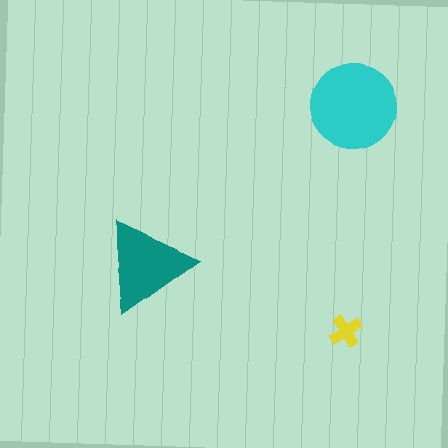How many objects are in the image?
There are 3 objects in the image.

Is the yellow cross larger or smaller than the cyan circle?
Smaller.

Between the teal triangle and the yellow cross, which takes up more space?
The teal triangle.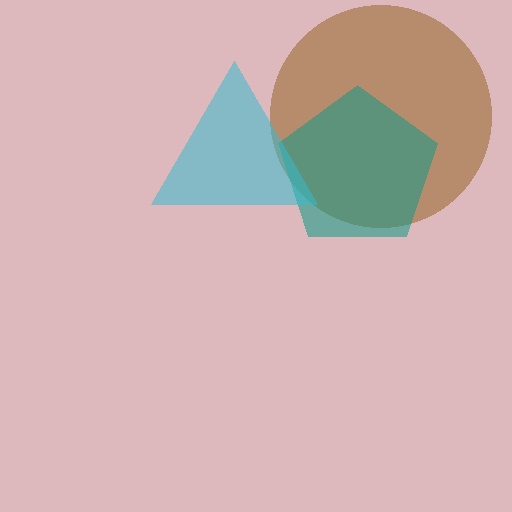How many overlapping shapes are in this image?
There are 3 overlapping shapes in the image.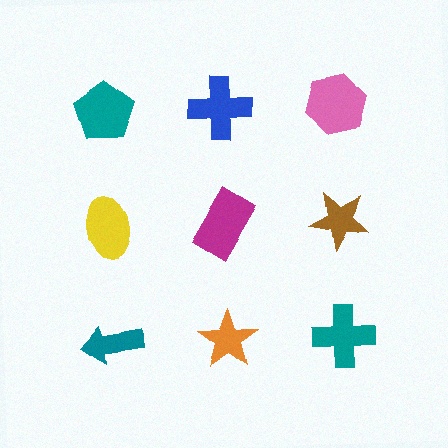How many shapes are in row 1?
3 shapes.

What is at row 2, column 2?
A magenta rectangle.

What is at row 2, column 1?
A yellow ellipse.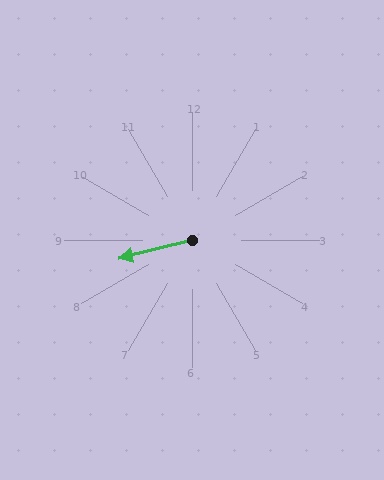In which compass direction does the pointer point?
West.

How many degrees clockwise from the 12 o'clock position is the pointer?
Approximately 256 degrees.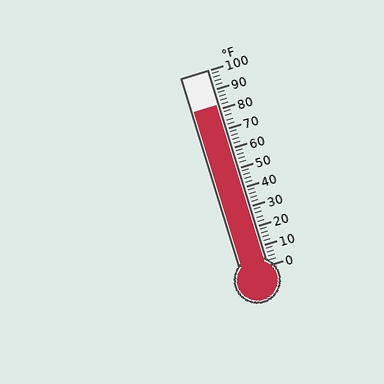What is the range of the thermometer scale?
The thermometer scale ranges from 0°F to 100°F.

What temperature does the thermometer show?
The thermometer shows approximately 82°F.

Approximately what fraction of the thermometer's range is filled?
The thermometer is filled to approximately 80% of its range.